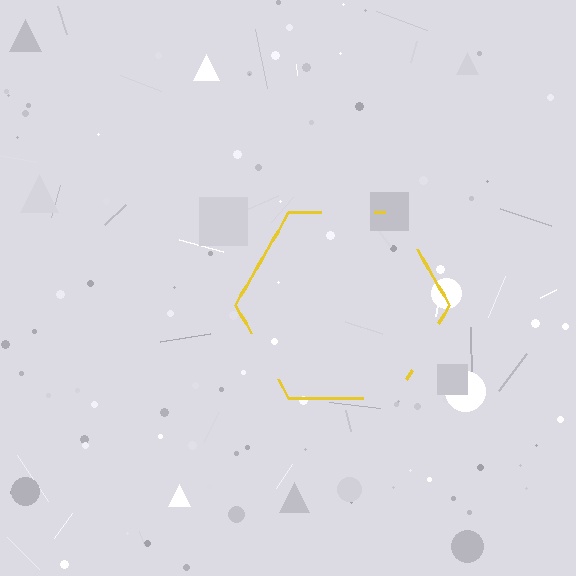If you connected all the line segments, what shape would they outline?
They would outline a hexagon.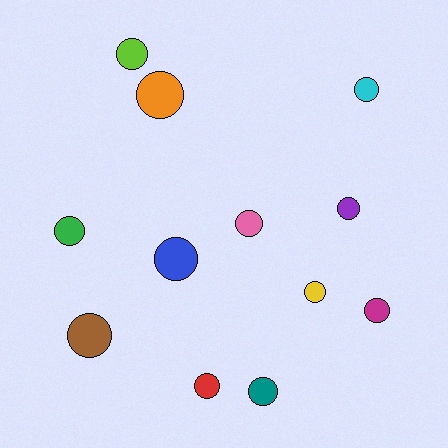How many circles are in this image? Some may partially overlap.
There are 12 circles.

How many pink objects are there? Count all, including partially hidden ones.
There is 1 pink object.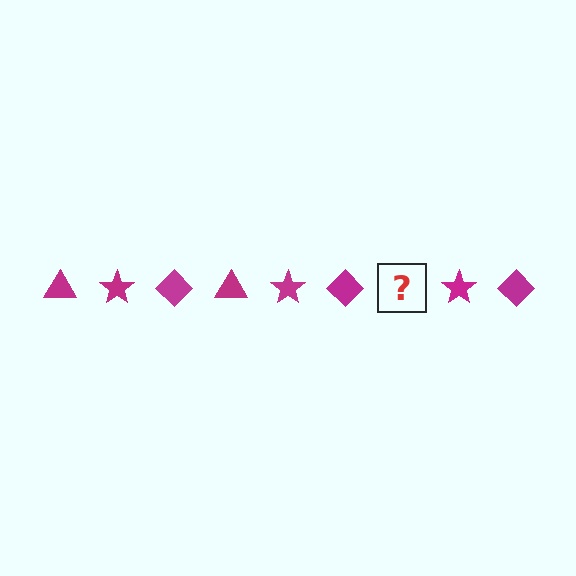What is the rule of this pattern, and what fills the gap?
The rule is that the pattern cycles through triangle, star, diamond shapes in magenta. The gap should be filled with a magenta triangle.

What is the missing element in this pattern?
The missing element is a magenta triangle.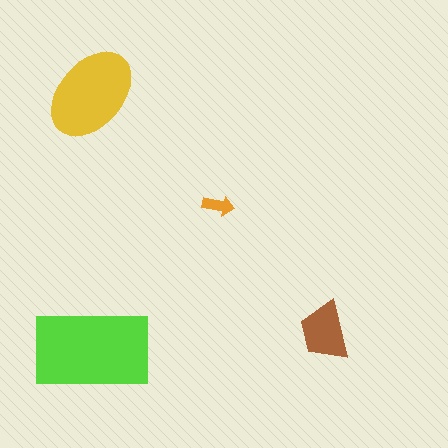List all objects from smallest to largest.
The orange arrow, the brown trapezoid, the yellow ellipse, the lime rectangle.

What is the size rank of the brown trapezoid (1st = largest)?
3rd.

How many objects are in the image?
There are 4 objects in the image.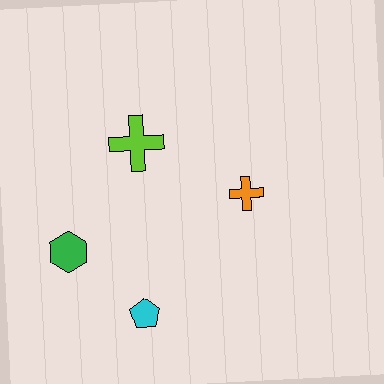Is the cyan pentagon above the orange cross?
No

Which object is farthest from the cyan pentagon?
The lime cross is farthest from the cyan pentagon.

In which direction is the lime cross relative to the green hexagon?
The lime cross is above the green hexagon.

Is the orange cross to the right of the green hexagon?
Yes